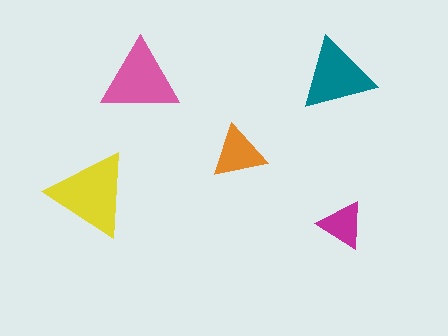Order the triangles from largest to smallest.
the yellow one, the pink one, the teal one, the orange one, the magenta one.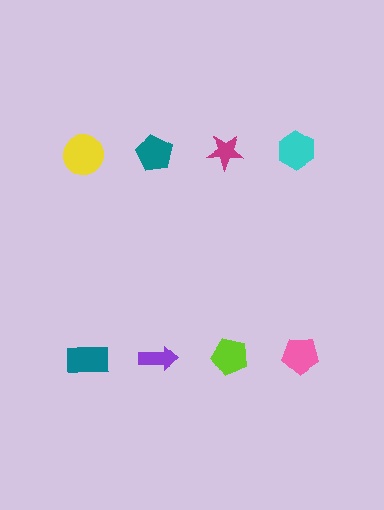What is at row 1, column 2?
A teal pentagon.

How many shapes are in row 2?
4 shapes.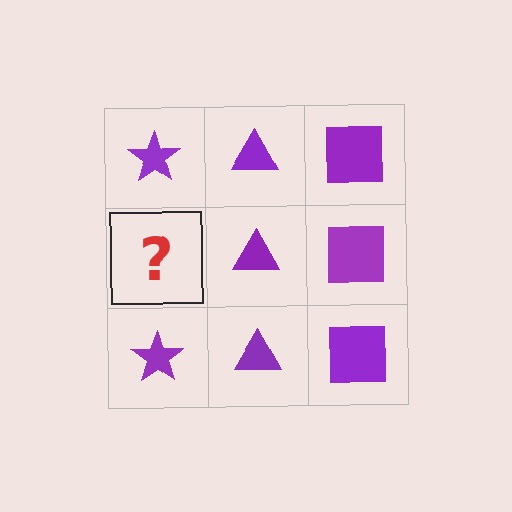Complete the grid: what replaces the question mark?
The question mark should be replaced with a purple star.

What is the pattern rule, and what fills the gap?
The rule is that each column has a consistent shape. The gap should be filled with a purple star.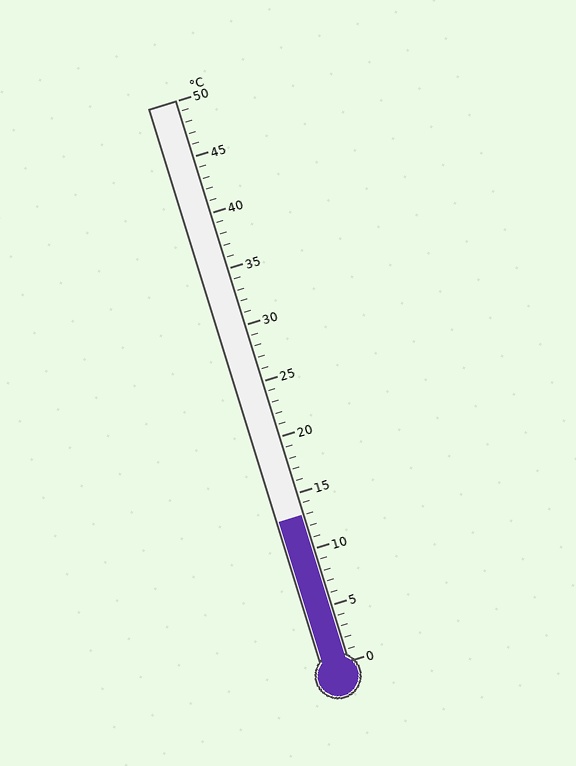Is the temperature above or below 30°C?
The temperature is below 30°C.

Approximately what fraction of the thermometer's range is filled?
The thermometer is filled to approximately 25% of its range.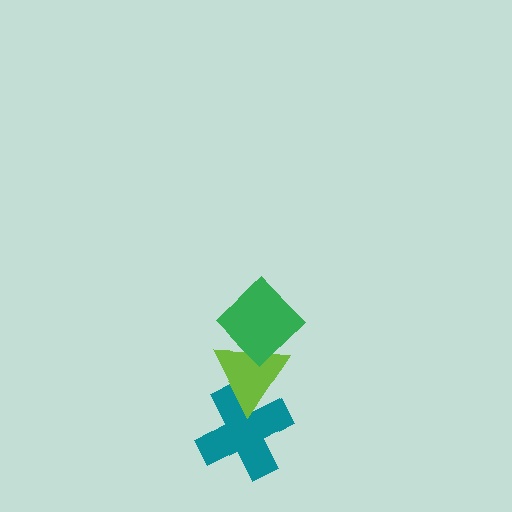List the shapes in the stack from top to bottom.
From top to bottom: the green diamond, the lime triangle, the teal cross.